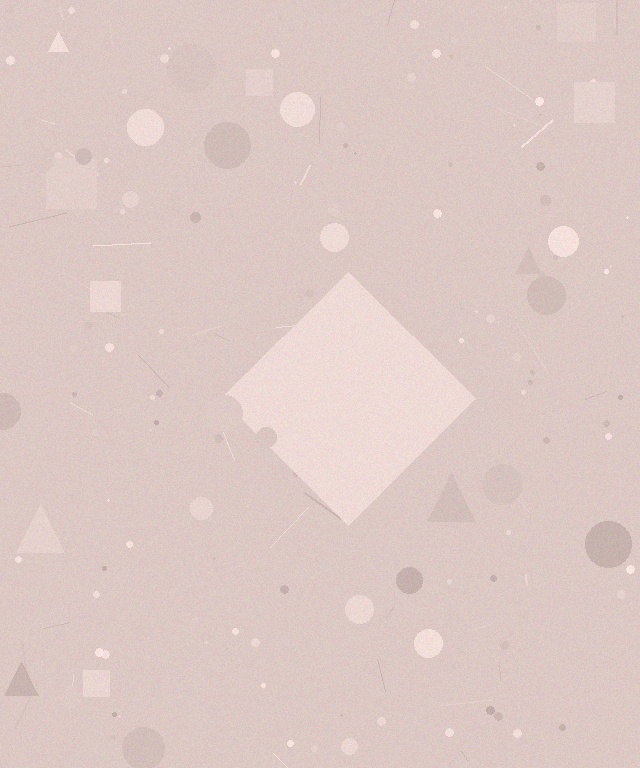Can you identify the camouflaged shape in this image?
The camouflaged shape is a diamond.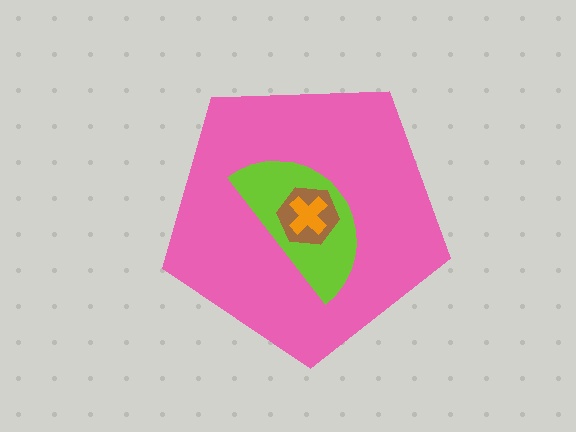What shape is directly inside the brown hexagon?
The orange cross.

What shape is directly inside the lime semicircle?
The brown hexagon.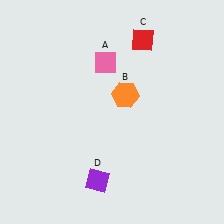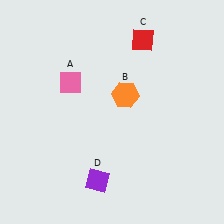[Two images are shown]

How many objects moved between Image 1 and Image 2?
1 object moved between the two images.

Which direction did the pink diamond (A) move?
The pink diamond (A) moved left.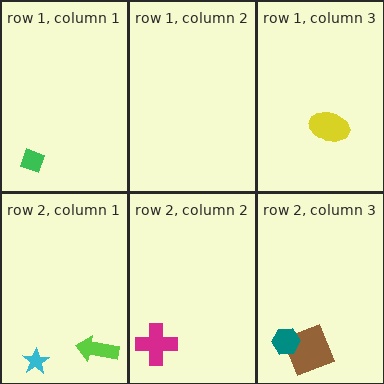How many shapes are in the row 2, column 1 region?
2.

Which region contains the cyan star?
The row 2, column 1 region.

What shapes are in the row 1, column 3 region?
The yellow ellipse.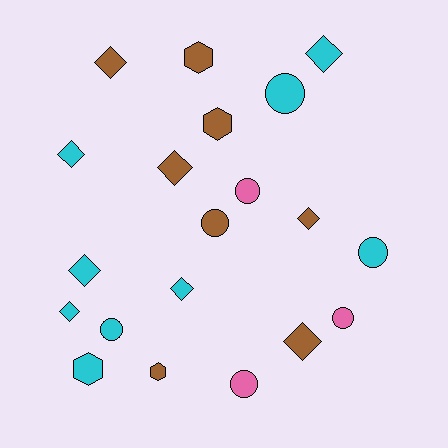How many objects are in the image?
There are 20 objects.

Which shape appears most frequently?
Diamond, with 9 objects.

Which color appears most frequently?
Cyan, with 9 objects.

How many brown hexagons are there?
There are 3 brown hexagons.